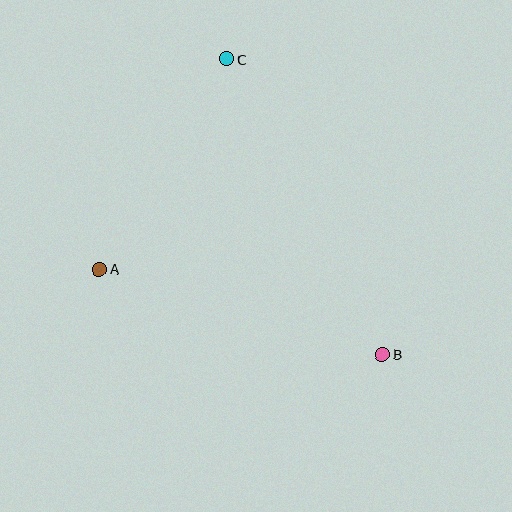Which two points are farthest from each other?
Points B and C are farthest from each other.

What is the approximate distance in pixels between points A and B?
The distance between A and B is approximately 296 pixels.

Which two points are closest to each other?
Points A and C are closest to each other.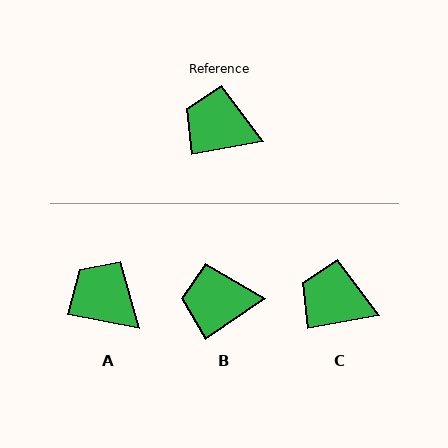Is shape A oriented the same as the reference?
No, it is off by about 22 degrees.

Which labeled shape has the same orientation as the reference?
C.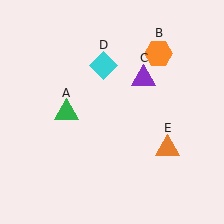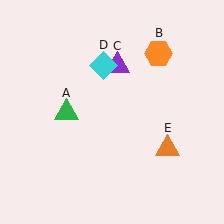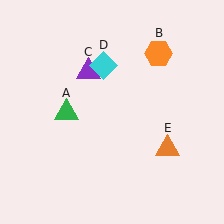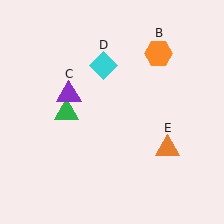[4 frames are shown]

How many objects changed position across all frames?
1 object changed position: purple triangle (object C).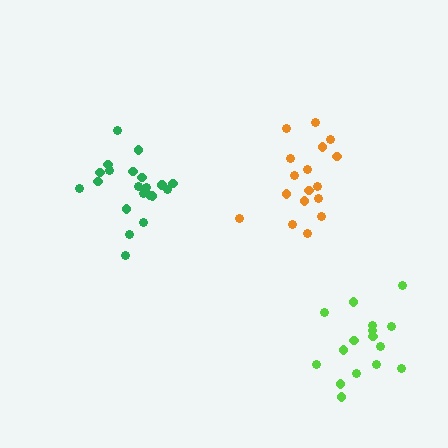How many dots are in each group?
Group 1: 17 dots, Group 2: 16 dots, Group 3: 21 dots (54 total).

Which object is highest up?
The orange cluster is topmost.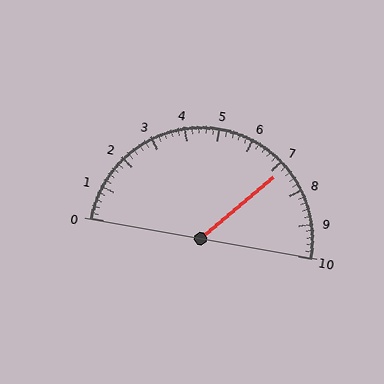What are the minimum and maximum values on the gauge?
The gauge ranges from 0 to 10.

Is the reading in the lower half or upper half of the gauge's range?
The reading is in the upper half of the range (0 to 10).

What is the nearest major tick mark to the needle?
The nearest major tick mark is 7.